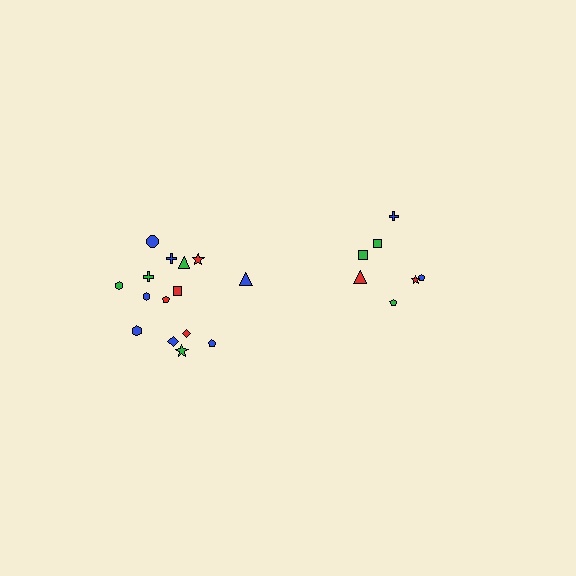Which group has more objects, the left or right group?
The left group.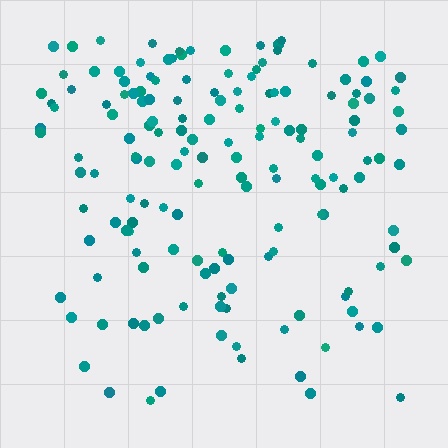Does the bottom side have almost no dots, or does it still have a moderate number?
Still a moderate number, just noticeably fewer than the top.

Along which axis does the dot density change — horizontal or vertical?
Vertical.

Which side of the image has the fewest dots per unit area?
The bottom.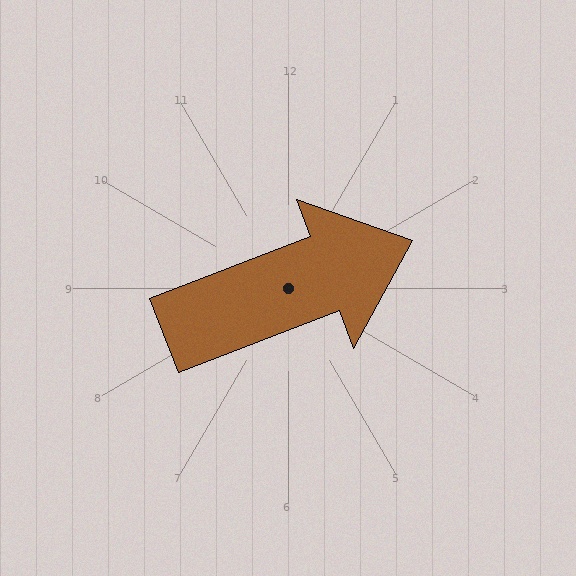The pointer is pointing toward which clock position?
Roughly 2 o'clock.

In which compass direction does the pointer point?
East.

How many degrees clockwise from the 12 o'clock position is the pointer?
Approximately 69 degrees.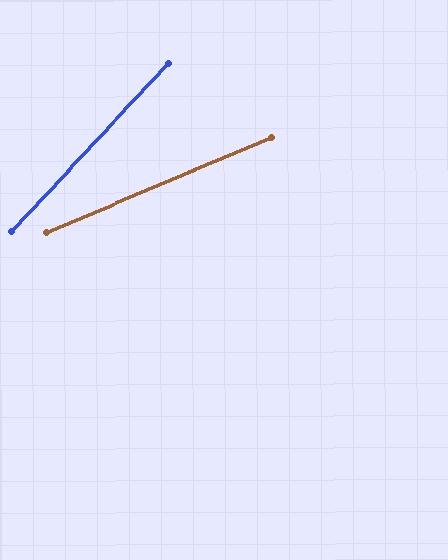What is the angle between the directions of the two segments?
Approximately 24 degrees.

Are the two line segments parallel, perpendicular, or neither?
Neither parallel nor perpendicular — they differ by about 24°.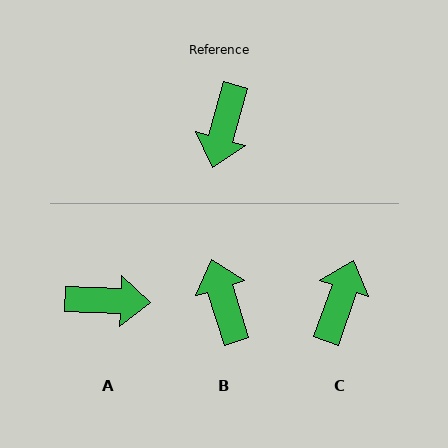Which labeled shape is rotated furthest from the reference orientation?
C, about 177 degrees away.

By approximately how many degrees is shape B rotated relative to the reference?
Approximately 147 degrees clockwise.